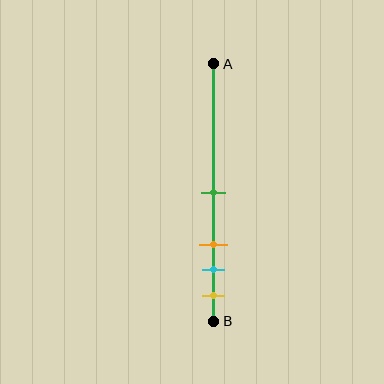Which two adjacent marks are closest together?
The cyan and yellow marks are the closest adjacent pair.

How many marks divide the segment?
There are 4 marks dividing the segment.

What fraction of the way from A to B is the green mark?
The green mark is approximately 50% (0.5) of the way from A to B.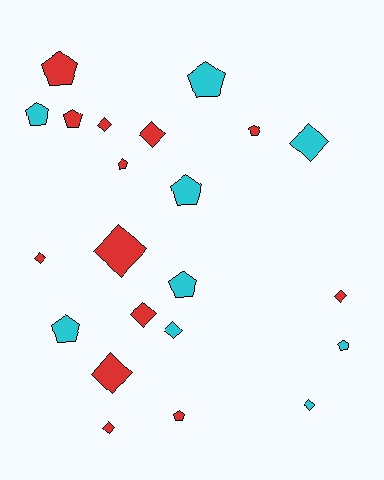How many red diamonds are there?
There are 8 red diamonds.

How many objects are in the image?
There are 22 objects.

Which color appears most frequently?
Red, with 13 objects.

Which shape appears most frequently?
Diamond, with 11 objects.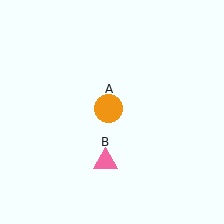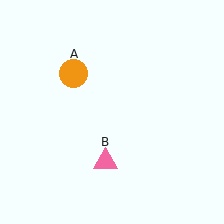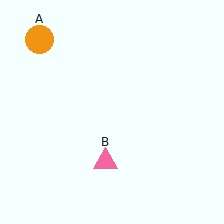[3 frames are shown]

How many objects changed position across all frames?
1 object changed position: orange circle (object A).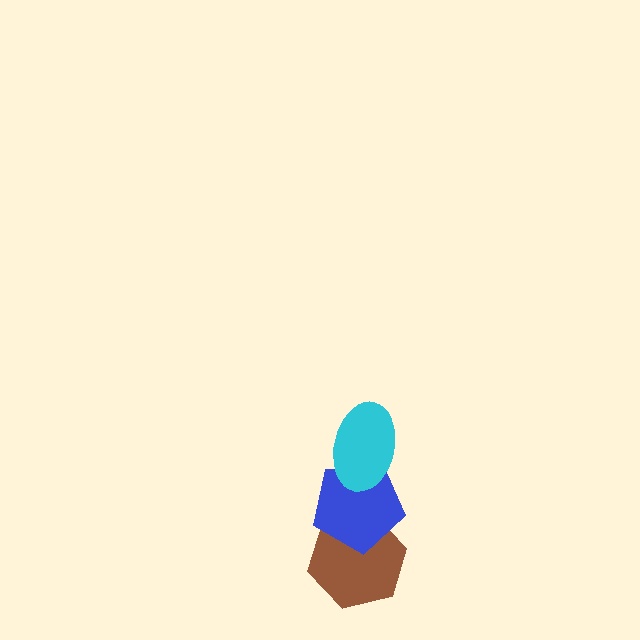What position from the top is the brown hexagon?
The brown hexagon is 3rd from the top.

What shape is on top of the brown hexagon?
The blue pentagon is on top of the brown hexagon.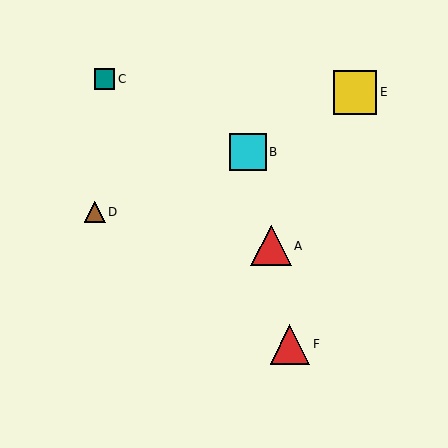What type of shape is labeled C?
Shape C is a teal square.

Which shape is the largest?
The yellow square (labeled E) is the largest.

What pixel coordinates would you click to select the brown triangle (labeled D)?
Click at (95, 212) to select the brown triangle D.